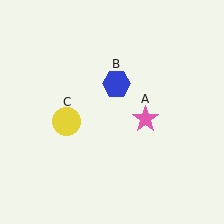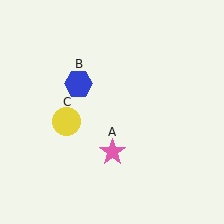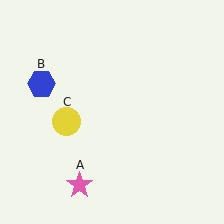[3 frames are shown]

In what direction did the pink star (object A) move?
The pink star (object A) moved down and to the left.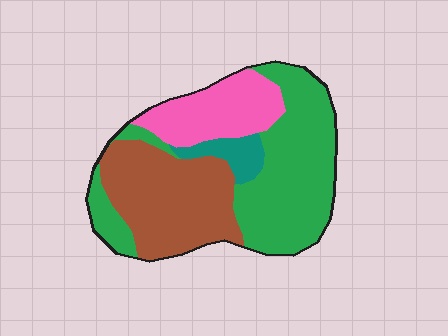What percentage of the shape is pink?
Pink takes up between a sixth and a third of the shape.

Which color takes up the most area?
Green, at roughly 45%.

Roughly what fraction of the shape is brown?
Brown covers around 30% of the shape.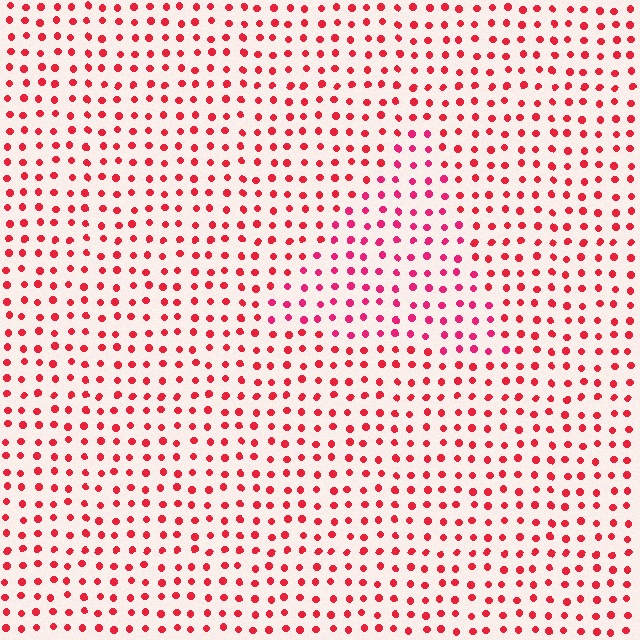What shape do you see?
I see a triangle.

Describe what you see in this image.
The image is filled with small red elements in a uniform arrangement. A triangle-shaped region is visible where the elements are tinted to a slightly different hue, forming a subtle color boundary.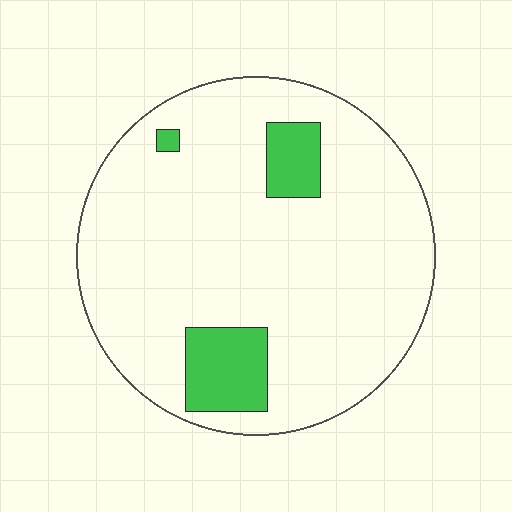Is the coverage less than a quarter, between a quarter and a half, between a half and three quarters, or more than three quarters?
Less than a quarter.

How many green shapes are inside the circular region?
3.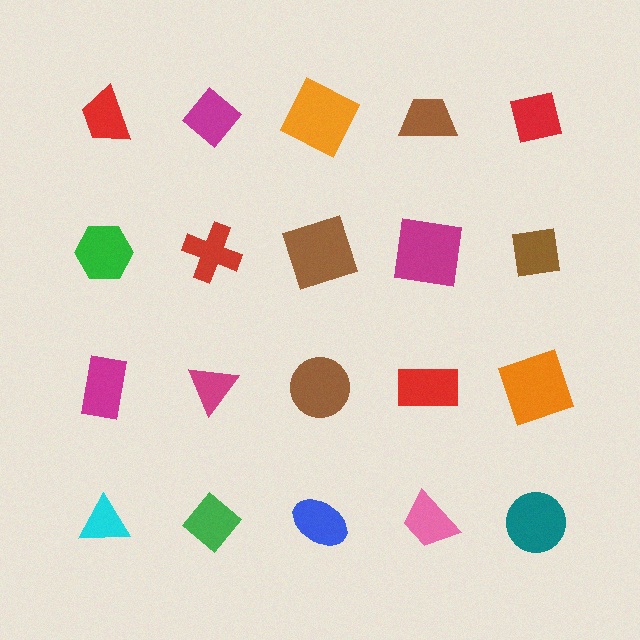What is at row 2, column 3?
A brown square.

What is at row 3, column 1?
A magenta rectangle.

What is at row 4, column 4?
A pink trapezoid.